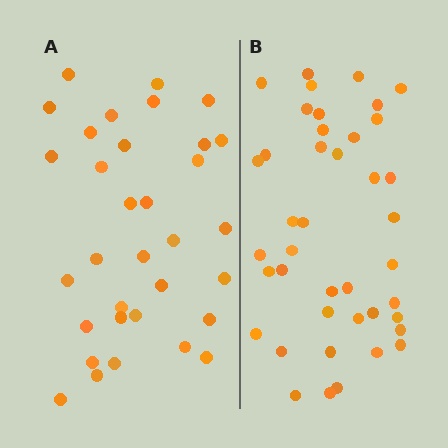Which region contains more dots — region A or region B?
Region B (the right region) has more dots.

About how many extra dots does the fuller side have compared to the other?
Region B has roughly 8 or so more dots than region A.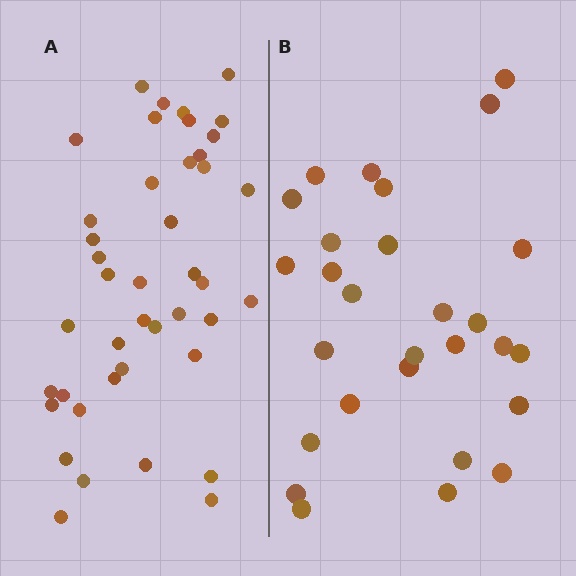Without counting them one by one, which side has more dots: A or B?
Region A (the left region) has more dots.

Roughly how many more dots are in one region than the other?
Region A has approximately 15 more dots than region B.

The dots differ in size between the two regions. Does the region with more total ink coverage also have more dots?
No. Region B has more total ink coverage because its dots are larger, but region A actually contains more individual dots. Total area can be misleading — the number of items is what matters here.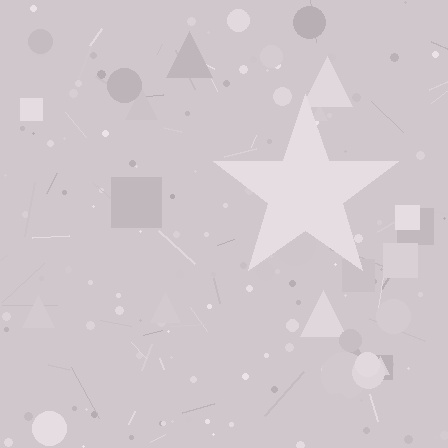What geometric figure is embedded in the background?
A star is embedded in the background.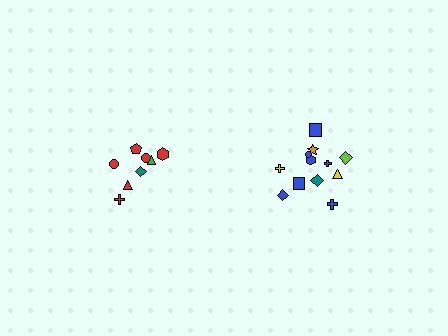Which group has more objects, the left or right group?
The right group.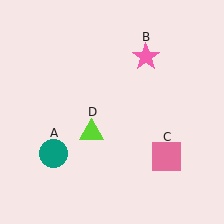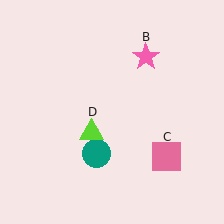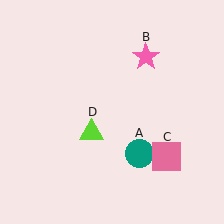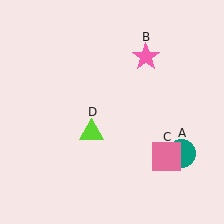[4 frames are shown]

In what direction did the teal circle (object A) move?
The teal circle (object A) moved right.